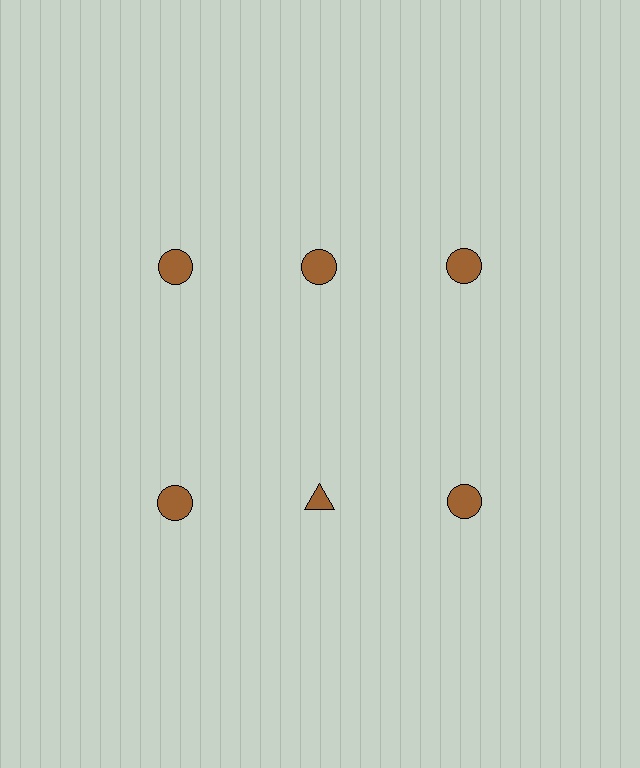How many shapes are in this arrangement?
There are 6 shapes arranged in a grid pattern.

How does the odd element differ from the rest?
It has a different shape: triangle instead of circle.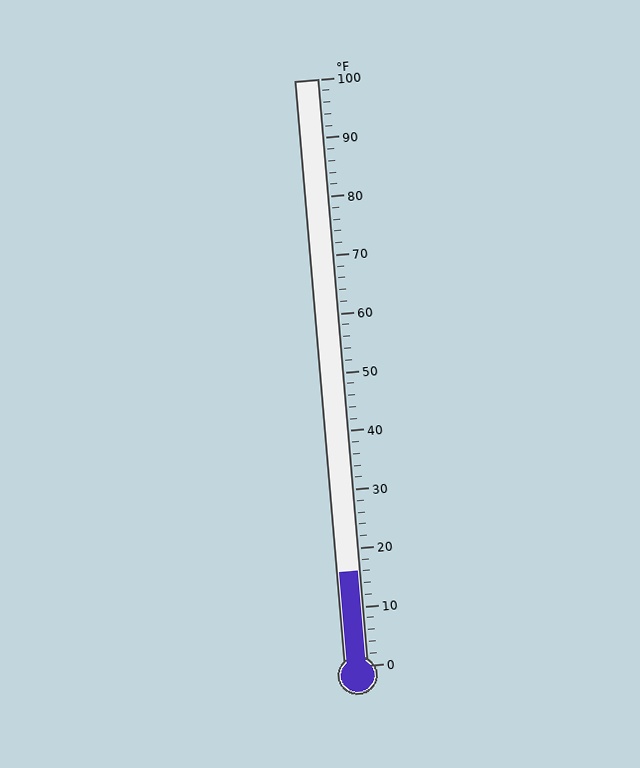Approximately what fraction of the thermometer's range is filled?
The thermometer is filled to approximately 15% of its range.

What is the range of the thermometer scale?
The thermometer scale ranges from 0°F to 100°F.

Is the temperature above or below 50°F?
The temperature is below 50°F.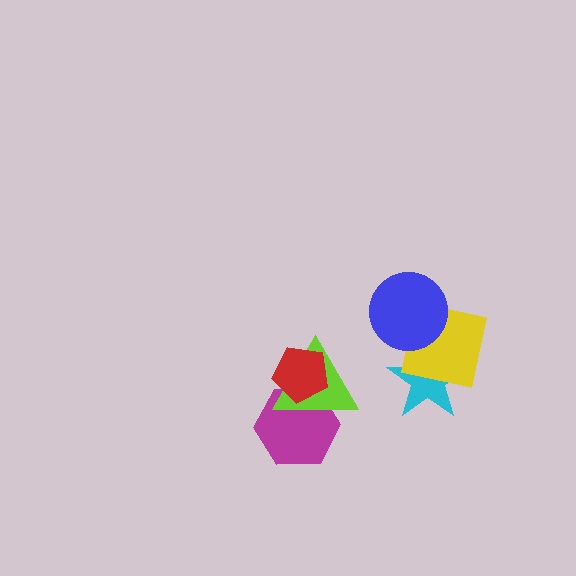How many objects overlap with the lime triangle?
2 objects overlap with the lime triangle.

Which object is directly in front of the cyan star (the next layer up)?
The yellow square is directly in front of the cyan star.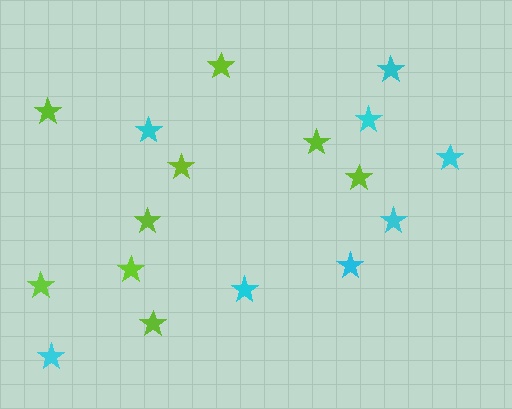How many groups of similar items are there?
There are 2 groups: one group of cyan stars (8) and one group of lime stars (9).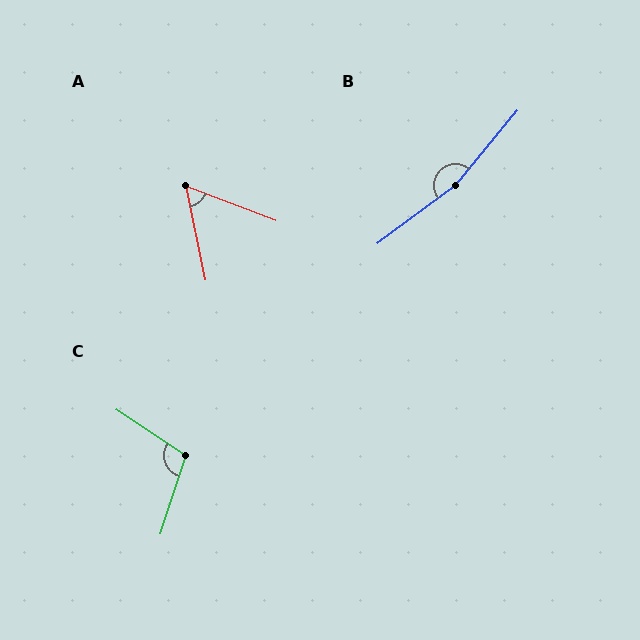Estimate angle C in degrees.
Approximately 106 degrees.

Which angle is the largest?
B, at approximately 166 degrees.